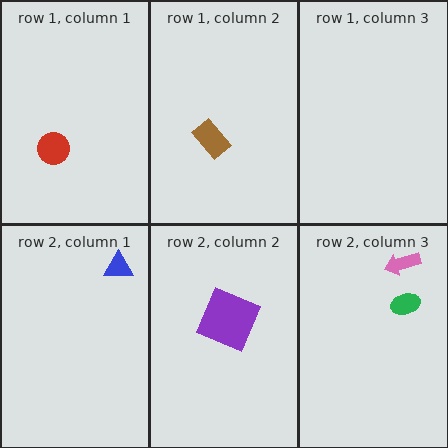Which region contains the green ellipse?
The row 2, column 3 region.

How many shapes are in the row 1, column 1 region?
1.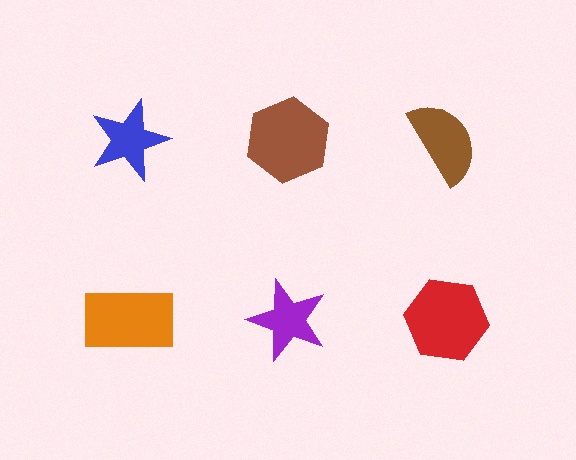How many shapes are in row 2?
3 shapes.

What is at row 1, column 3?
A brown semicircle.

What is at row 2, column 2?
A purple star.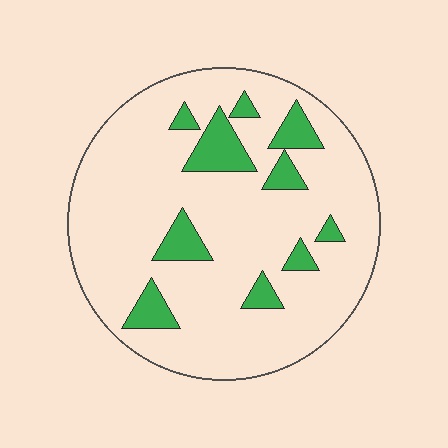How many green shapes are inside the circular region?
10.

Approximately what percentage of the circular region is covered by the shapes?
Approximately 15%.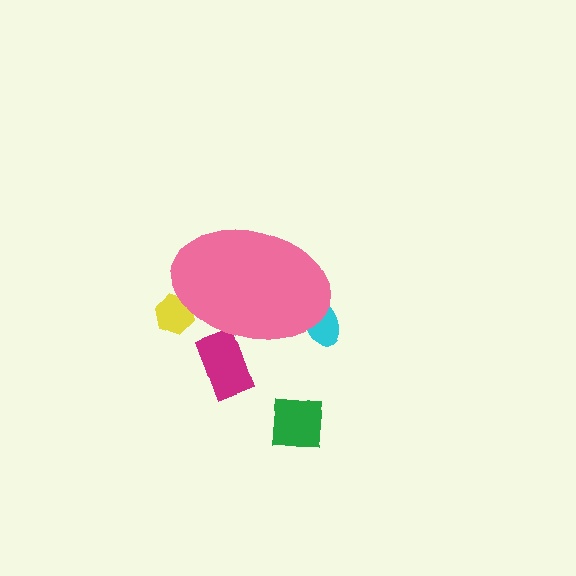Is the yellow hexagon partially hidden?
Yes, the yellow hexagon is partially hidden behind the pink ellipse.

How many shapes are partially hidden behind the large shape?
3 shapes are partially hidden.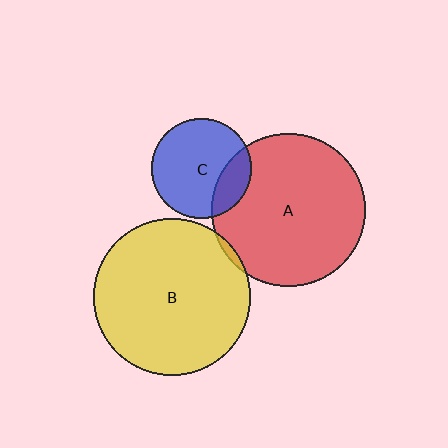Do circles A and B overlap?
Yes.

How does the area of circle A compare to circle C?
Approximately 2.4 times.